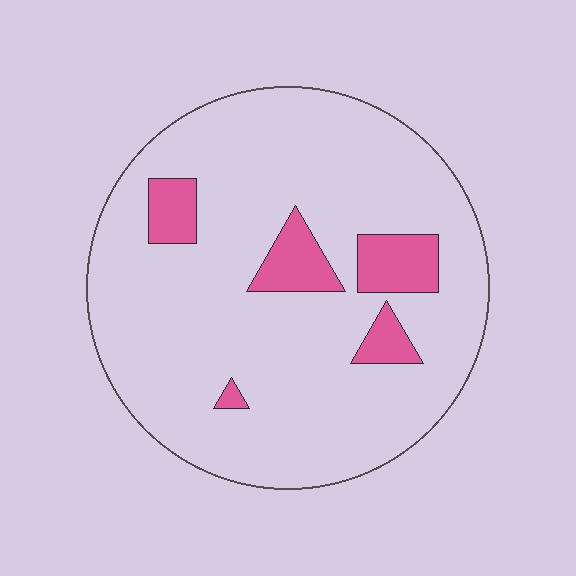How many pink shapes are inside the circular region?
5.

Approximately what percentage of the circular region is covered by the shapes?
Approximately 10%.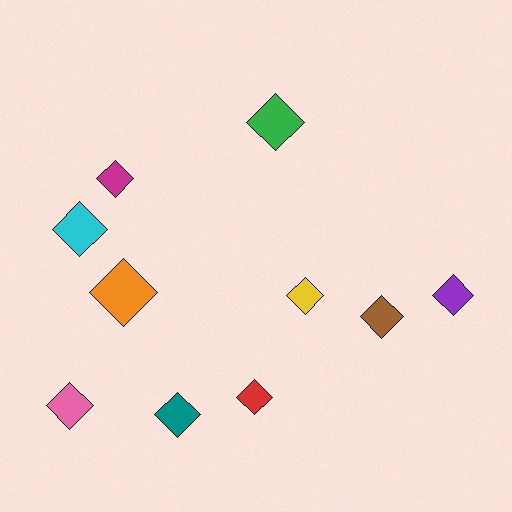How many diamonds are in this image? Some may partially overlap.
There are 10 diamonds.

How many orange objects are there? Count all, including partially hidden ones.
There is 1 orange object.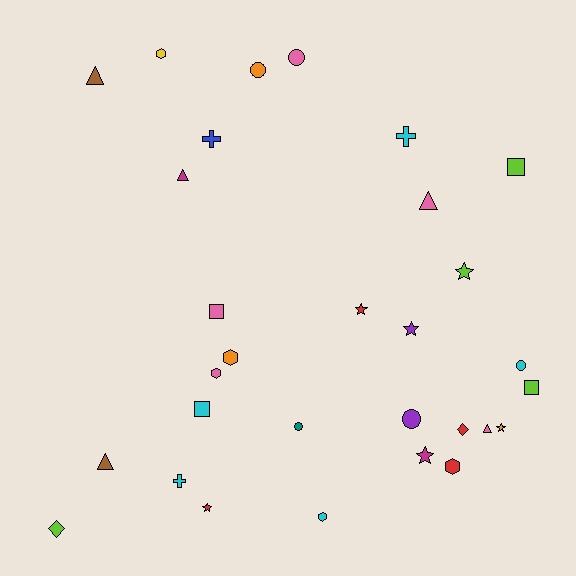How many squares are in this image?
There are 4 squares.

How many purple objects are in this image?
There are 2 purple objects.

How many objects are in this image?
There are 30 objects.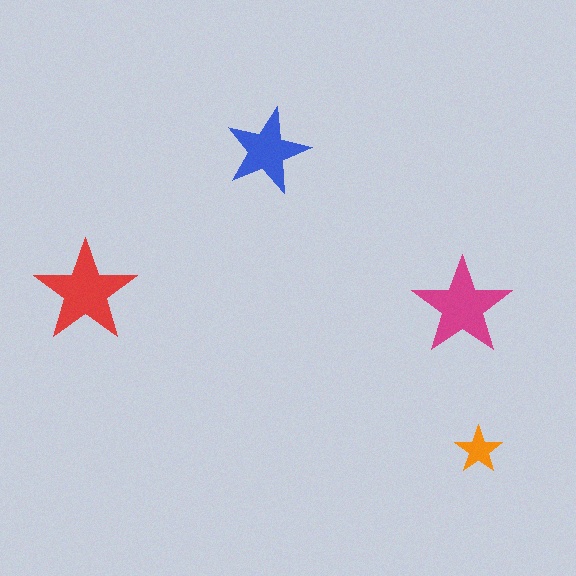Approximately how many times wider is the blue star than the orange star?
About 2 times wider.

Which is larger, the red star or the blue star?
The red one.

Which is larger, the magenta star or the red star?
The red one.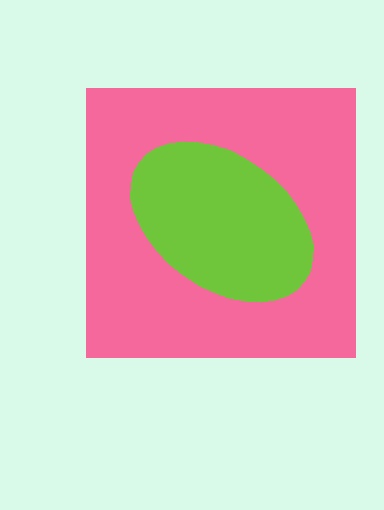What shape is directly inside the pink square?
The lime ellipse.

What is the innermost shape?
The lime ellipse.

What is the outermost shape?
The pink square.